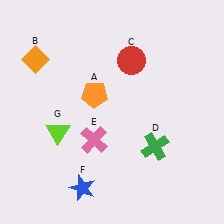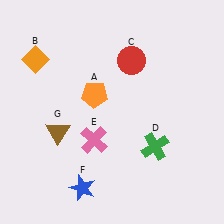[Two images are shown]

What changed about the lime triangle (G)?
In Image 1, G is lime. In Image 2, it changed to brown.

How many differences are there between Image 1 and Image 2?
There is 1 difference between the two images.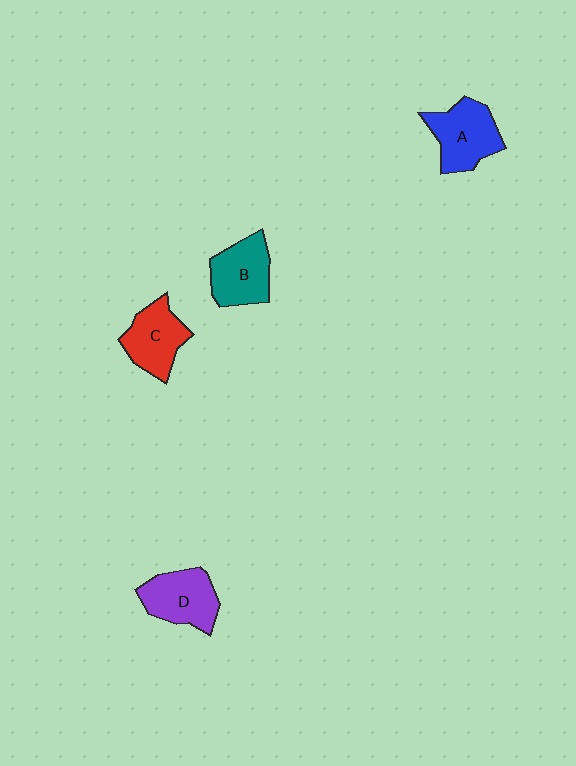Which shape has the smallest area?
Shape C (red).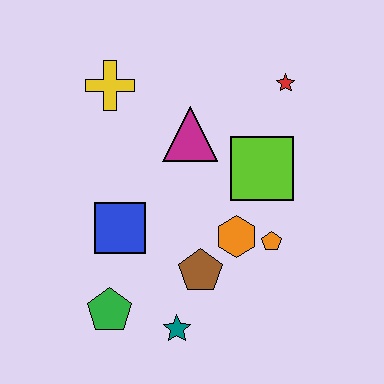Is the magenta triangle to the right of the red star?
No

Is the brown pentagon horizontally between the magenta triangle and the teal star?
No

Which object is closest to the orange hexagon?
The orange pentagon is closest to the orange hexagon.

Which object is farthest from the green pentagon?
The red star is farthest from the green pentagon.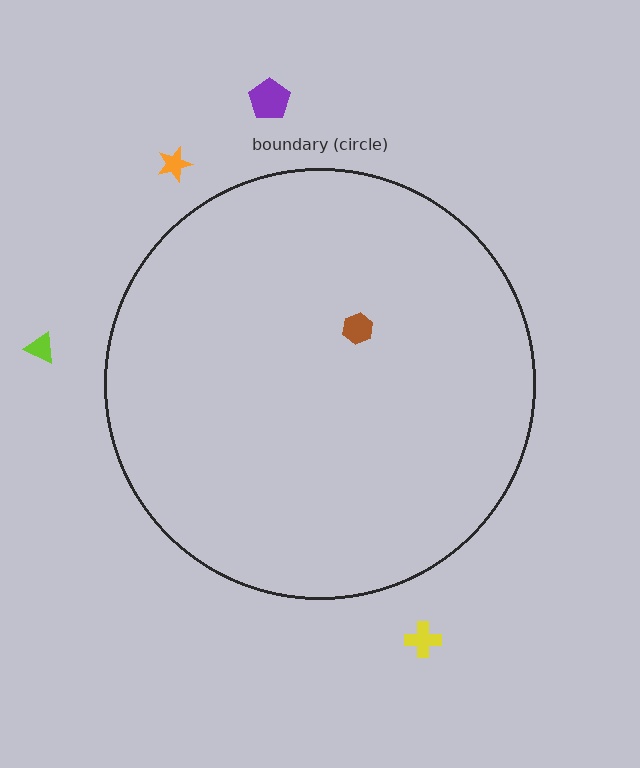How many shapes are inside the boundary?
1 inside, 4 outside.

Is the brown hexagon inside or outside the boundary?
Inside.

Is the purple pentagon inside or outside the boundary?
Outside.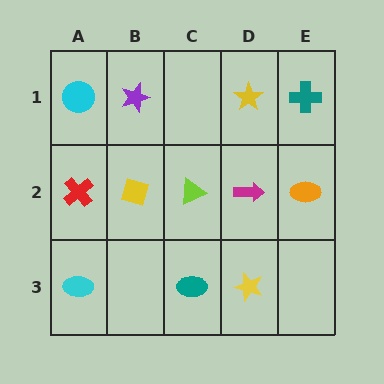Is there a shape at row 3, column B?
No, that cell is empty.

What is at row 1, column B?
A purple star.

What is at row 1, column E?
A teal cross.